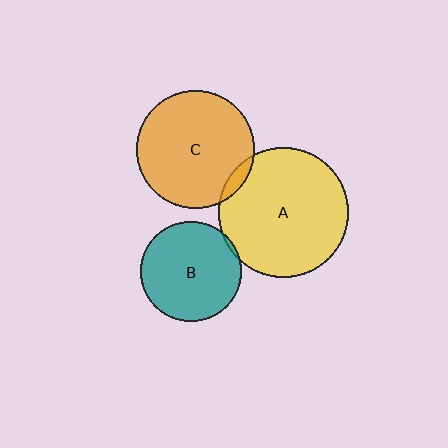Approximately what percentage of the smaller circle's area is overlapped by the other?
Approximately 5%.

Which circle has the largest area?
Circle A (yellow).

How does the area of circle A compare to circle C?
Approximately 1.2 times.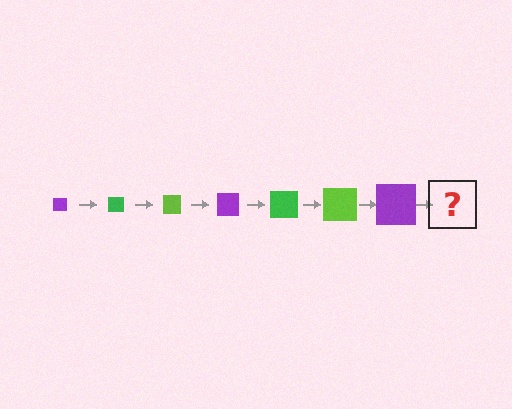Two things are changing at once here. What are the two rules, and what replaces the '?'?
The two rules are that the square grows larger each step and the color cycles through purple, green, and lime. The '?' should be a green square, larger than the previous one.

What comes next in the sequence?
The next element should be a green square, larger than the previous one.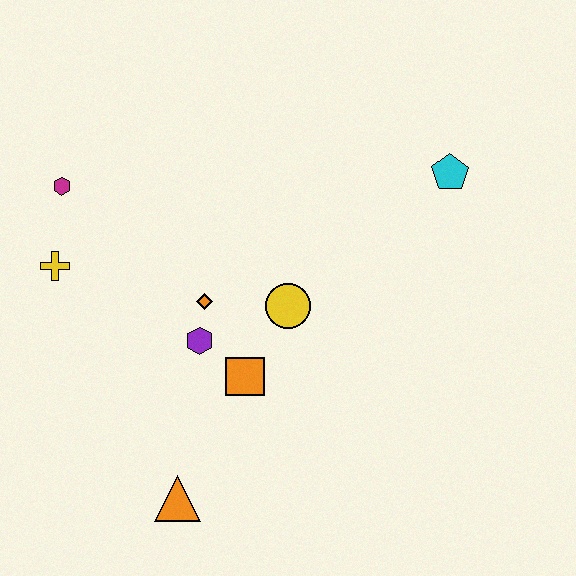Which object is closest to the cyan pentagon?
The yellow circle is closest to the cyan pentagon.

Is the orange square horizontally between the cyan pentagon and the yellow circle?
No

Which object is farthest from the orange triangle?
The cyan pentagon is farthest from the orange triangle.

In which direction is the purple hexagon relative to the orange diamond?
The purple hexagon is below the orange diamond.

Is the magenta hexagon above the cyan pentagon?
No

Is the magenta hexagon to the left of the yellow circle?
Yes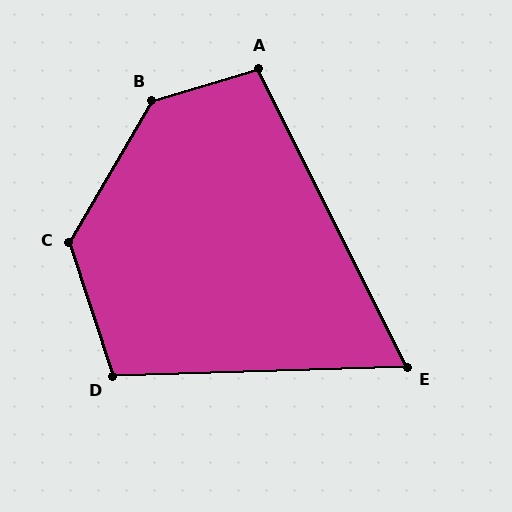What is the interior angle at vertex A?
Approximately 100 degrees (obtuse).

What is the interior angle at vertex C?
Approximately 132 degrees (obtuse).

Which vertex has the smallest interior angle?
E, at approximately 65 degrees.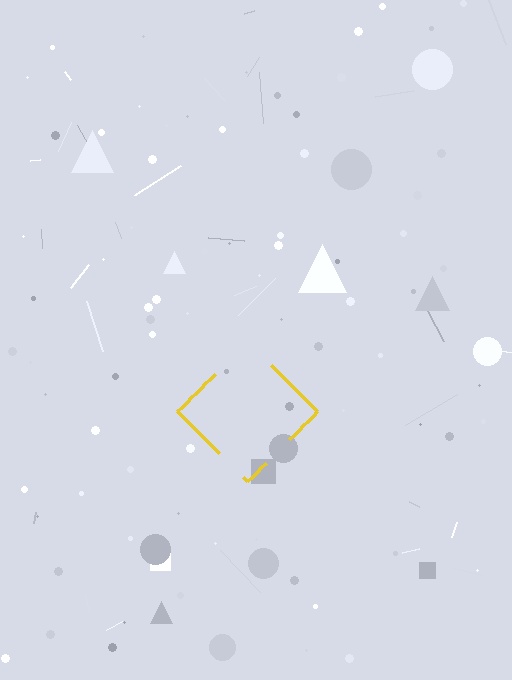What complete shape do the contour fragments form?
The contour fragments form a diamond.